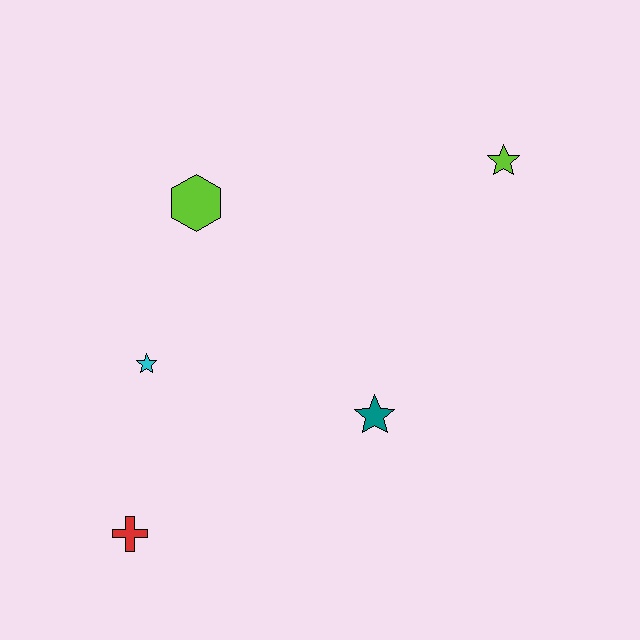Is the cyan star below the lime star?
Yes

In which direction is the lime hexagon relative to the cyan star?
The lime hexagon is above the cyan star.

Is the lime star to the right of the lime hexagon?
Yes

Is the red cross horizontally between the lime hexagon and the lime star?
No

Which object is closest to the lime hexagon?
The cyan star is closest to the lime hexagon.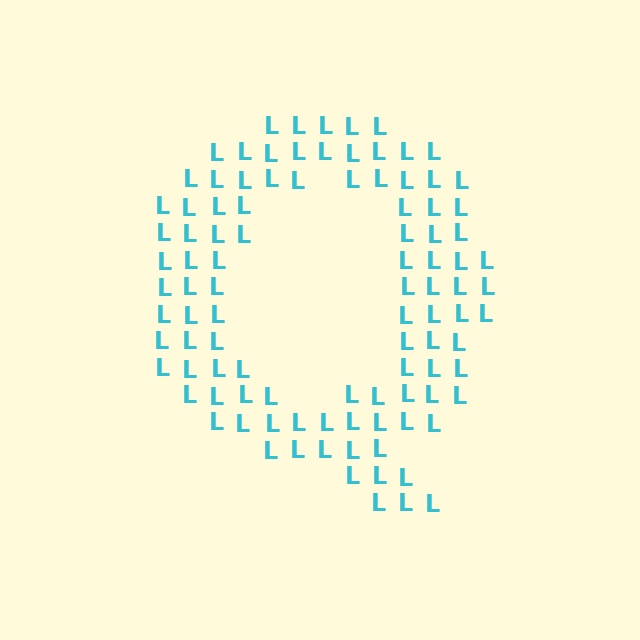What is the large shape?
The large shape is the letter Q.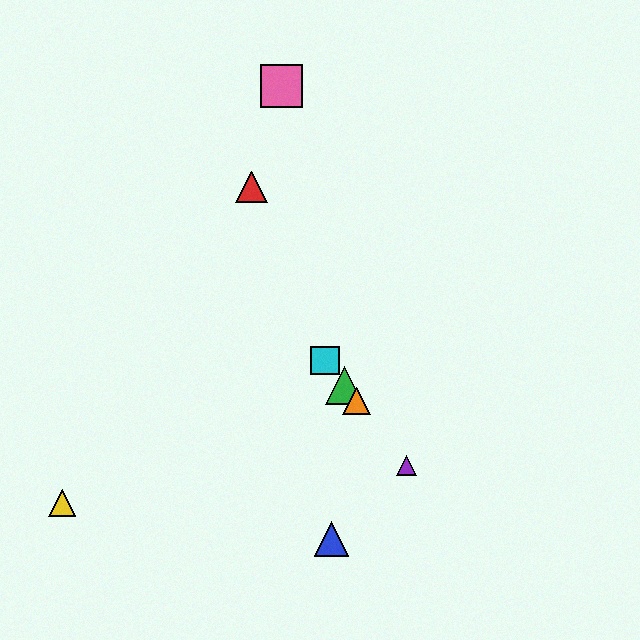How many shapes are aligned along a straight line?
4 shapes (the green triangle, the purple triangle, the orange triangle, the cyan square) are aligned along a straight line.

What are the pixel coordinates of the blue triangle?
The blue triangle is at (332, 539).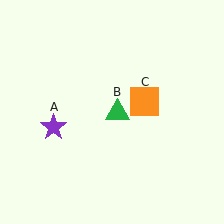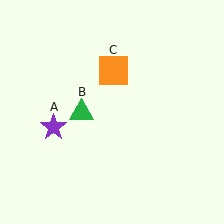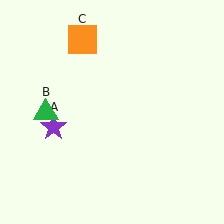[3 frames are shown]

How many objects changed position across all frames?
2 objects changed position: green triangle (object B), orange square (object C).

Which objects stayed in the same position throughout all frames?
Purple star (object A) remained stationary.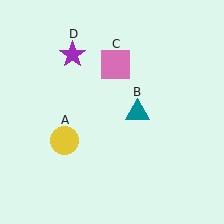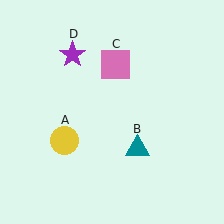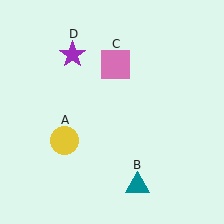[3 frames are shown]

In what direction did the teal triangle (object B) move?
The teal triangle (object B) moved down.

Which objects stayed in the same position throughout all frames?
Yellow circle (object A) and pink square (object C) and purple star (object D) remained stationary.